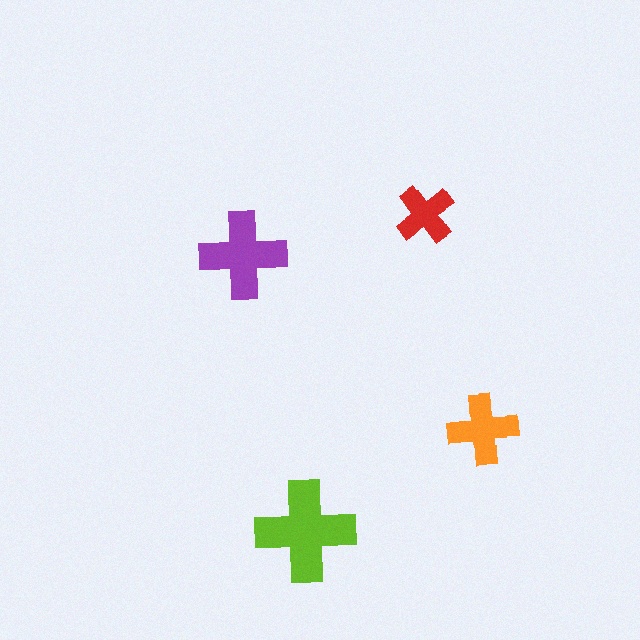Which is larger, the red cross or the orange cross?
The orange one.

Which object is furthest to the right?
The orange cross is rightmost.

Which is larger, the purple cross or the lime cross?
The lime one.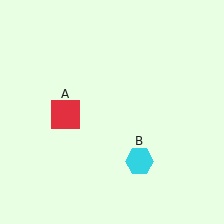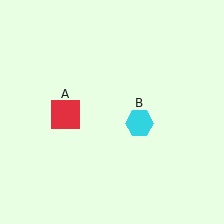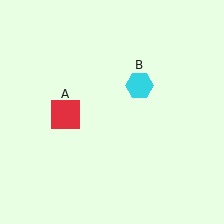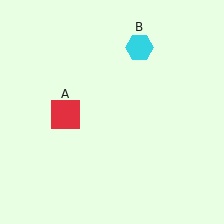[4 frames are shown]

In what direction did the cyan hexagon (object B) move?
The cyan hexagon (object B) moved up.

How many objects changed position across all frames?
1 object changed position: cyan hexagon (object B).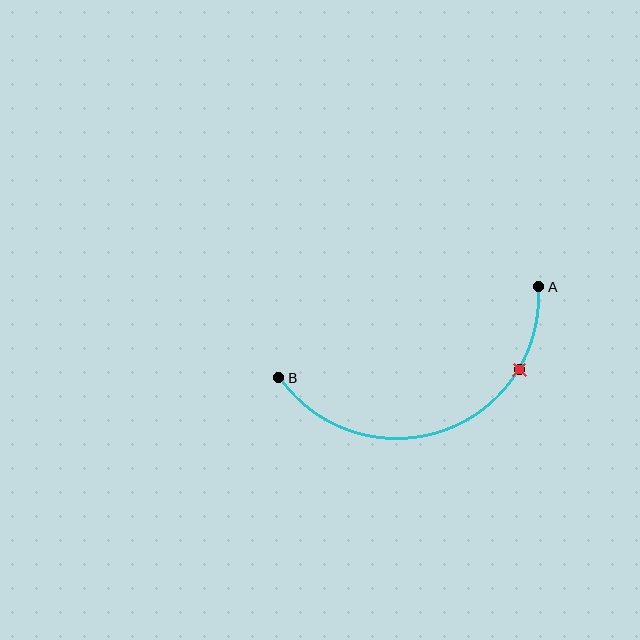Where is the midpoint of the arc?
The arc midpoint is the point on the curve farthest from the straight line joining A and B. It sits below that line.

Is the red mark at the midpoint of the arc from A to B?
No. The red mark lies on the arc but is closer to endpoint A. The arc midpoint would be at the point on the curve equidistant along the arc from both A and B.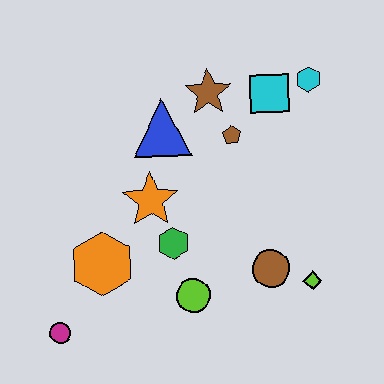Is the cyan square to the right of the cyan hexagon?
No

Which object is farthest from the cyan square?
The magenta circle is farthest from the cyan square.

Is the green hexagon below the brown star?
Yes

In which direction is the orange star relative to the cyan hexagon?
The orange star is to the left of the cyan hexagon.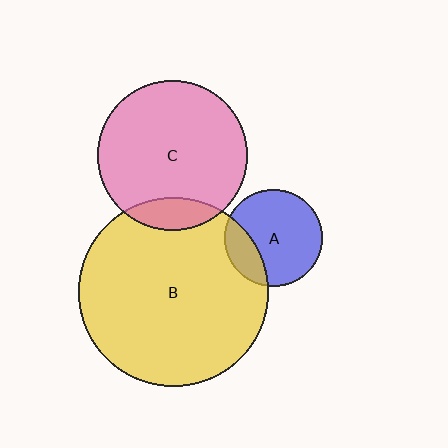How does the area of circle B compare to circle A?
Approximately 3.8 times.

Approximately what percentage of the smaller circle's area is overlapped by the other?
Approximately 20%.